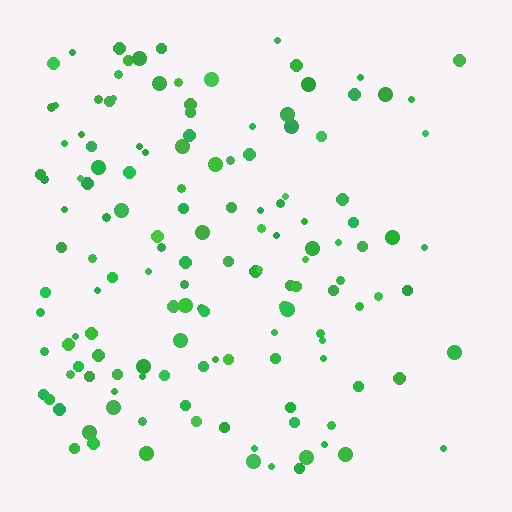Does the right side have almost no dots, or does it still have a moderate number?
Still a moderate number, just noticeably fewer than the left.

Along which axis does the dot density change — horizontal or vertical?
Horizontal.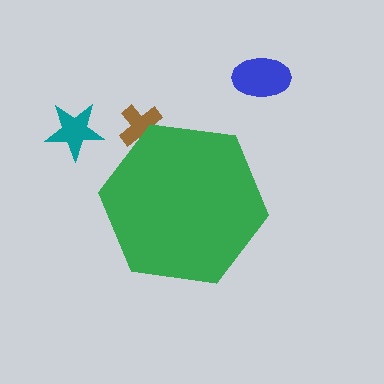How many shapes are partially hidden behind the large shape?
1 shape is partially hidden.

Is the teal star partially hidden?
No, the teal star is fully visible.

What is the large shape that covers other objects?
A green hexagon.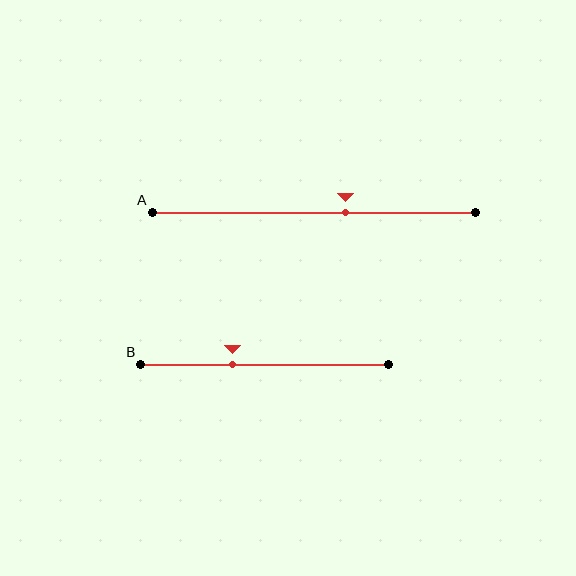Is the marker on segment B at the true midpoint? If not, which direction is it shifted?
No, the marker on segment B is shifted to the left by about 13% of the segment length.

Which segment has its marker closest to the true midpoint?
Segment A has its marker closest to the true midpoint.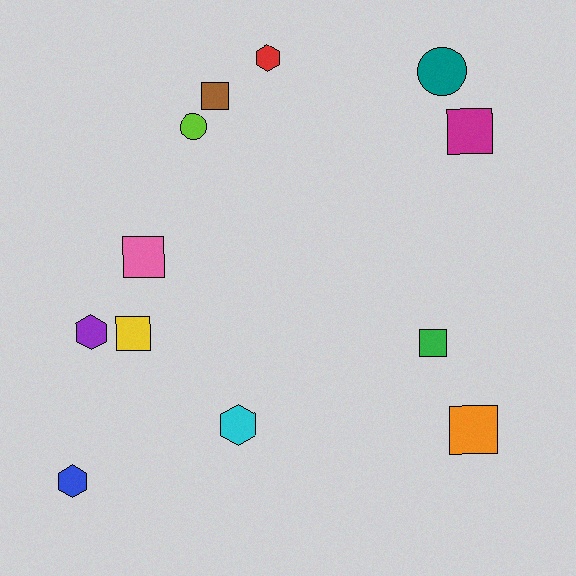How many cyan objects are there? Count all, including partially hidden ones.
There is 1 cyan object.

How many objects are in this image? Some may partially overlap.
There are 12 objects.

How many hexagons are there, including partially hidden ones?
There are 4 hexagons.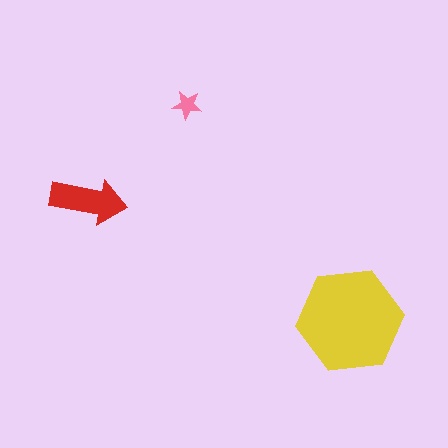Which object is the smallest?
The pink star.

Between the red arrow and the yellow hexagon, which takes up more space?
The yellow hexagon.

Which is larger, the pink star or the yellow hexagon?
The yellow hexagon.